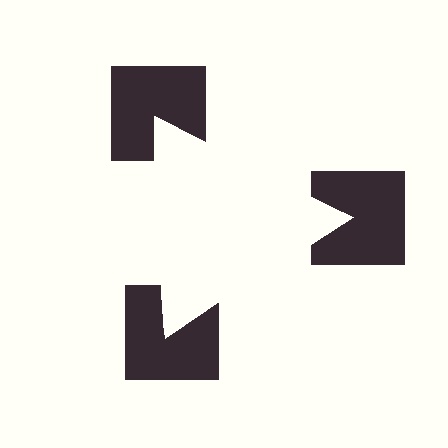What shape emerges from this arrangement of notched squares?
An illusory triangle — its edges are inferred from the aligned wedge cuts in the notched squares, not physically drawn.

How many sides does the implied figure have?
3 sides.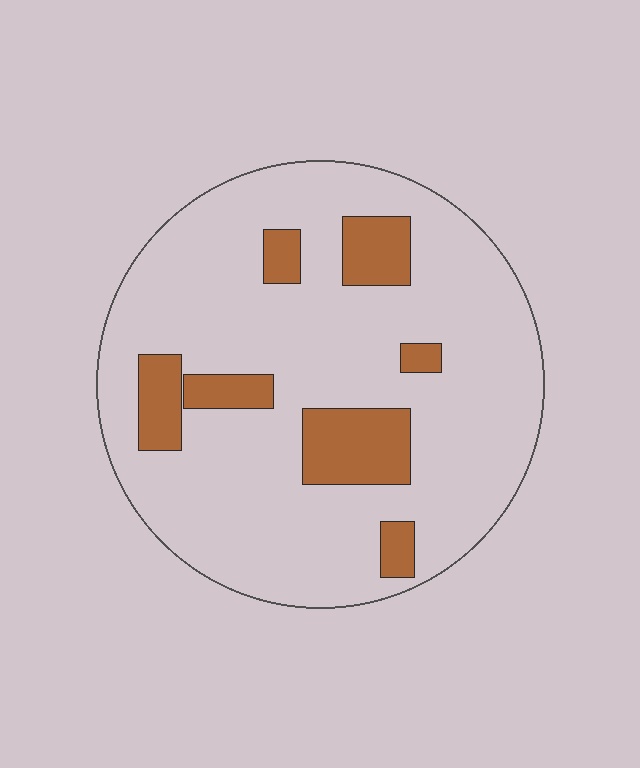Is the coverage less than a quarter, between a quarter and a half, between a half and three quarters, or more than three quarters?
Less than a quarter.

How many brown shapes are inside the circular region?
7.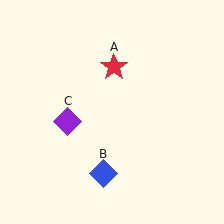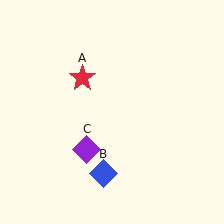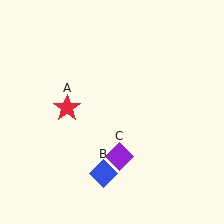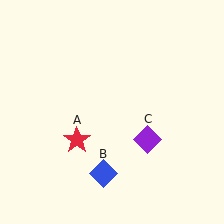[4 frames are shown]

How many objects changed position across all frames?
2 objects changed position: red star (object A), purple diamond (object C).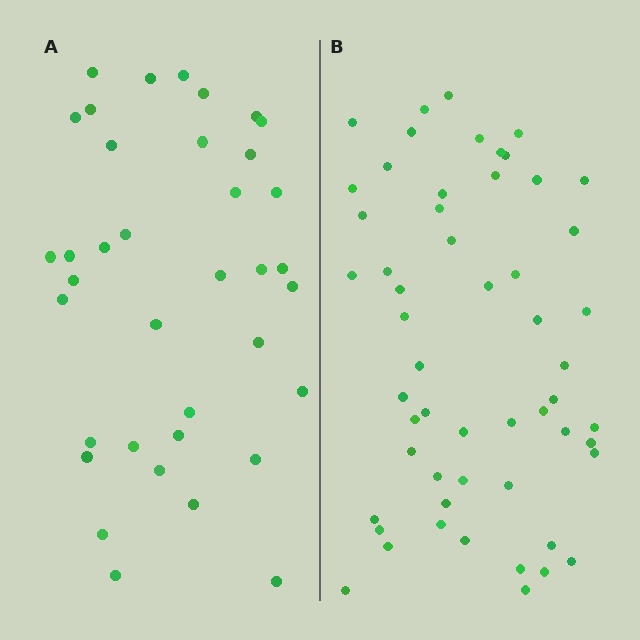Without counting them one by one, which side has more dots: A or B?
Region B (the right region) has more dots.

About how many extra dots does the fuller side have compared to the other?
Region B has approximately 20 more dots than region A.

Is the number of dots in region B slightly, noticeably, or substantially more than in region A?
Region B has substantially more. The ratio is roughly 1.5 to 1.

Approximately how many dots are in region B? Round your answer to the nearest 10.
About 60 dots. (The exact count is 55, which rounds to 60.)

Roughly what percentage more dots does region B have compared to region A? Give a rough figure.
About 50% more.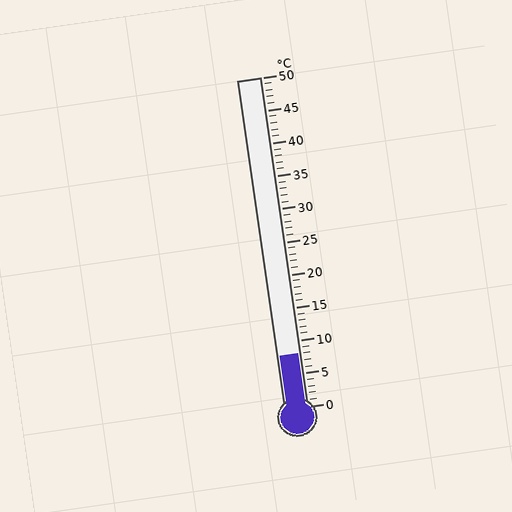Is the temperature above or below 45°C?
The temperature is below 45°C.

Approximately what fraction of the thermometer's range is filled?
The thermometer is filled to approximately 15% of its range.